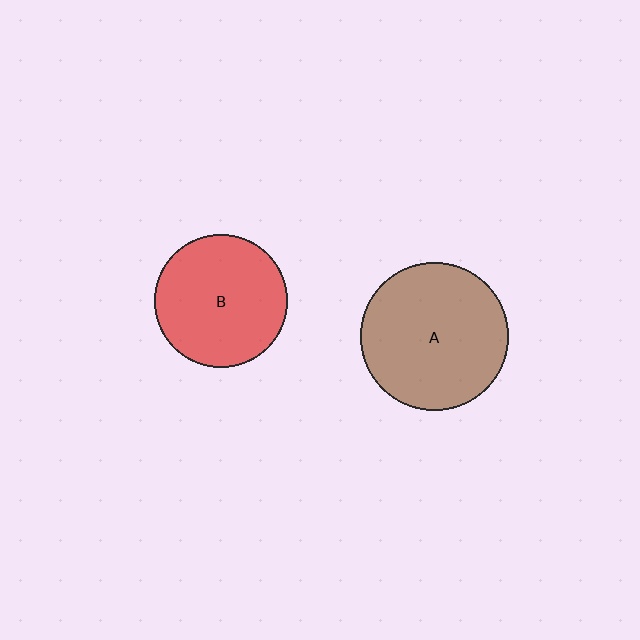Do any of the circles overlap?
No, none of the circles overlap.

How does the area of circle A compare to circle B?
Approximately 1.2 times.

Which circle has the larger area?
Circle A (brown).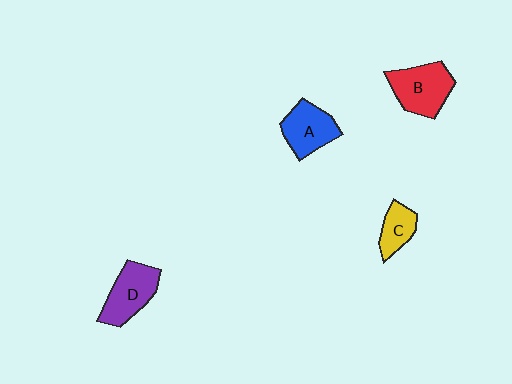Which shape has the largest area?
Shape B (red).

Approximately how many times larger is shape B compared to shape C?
Approximately 1.8 times.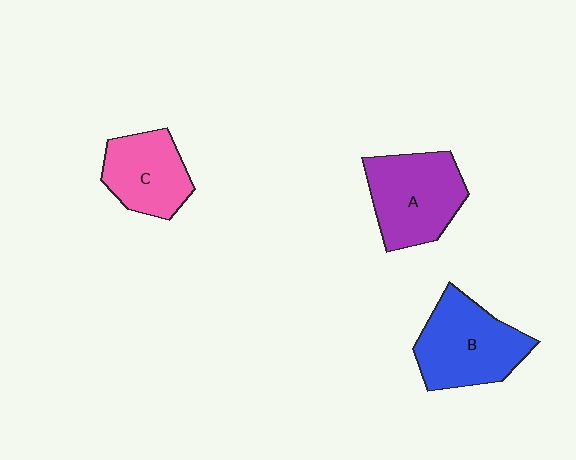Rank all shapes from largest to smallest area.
From largest to smallest: B (blue), A (purple), C (pink).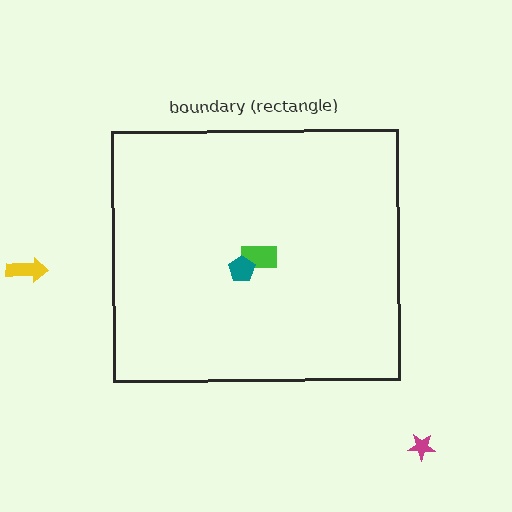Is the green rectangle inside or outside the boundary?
Inside.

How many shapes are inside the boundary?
2 inside, 2 outside.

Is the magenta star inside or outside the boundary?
Outside.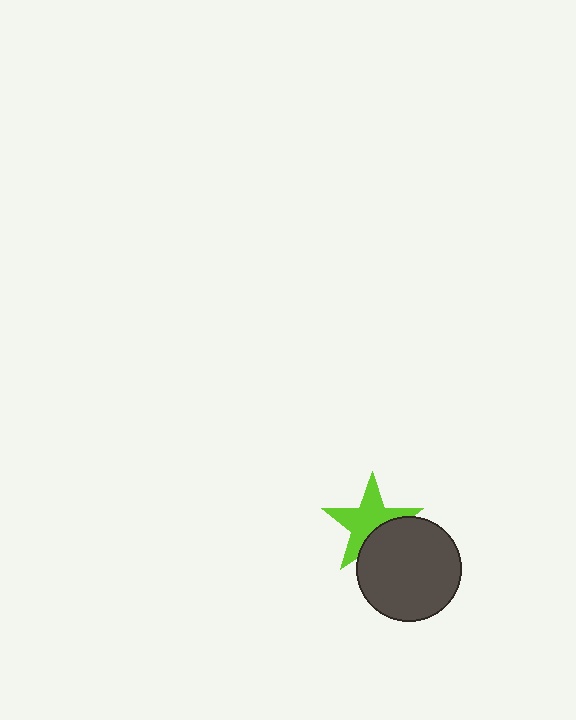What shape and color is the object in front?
The object in front is a dark gray circle.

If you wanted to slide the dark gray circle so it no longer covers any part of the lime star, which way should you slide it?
Slide it toward the lower-right — that is the most direct way to separate the two shapes.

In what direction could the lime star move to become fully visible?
The lime star could move toward the upper-left. That would shift it out from behind the dark gray circle entirely.